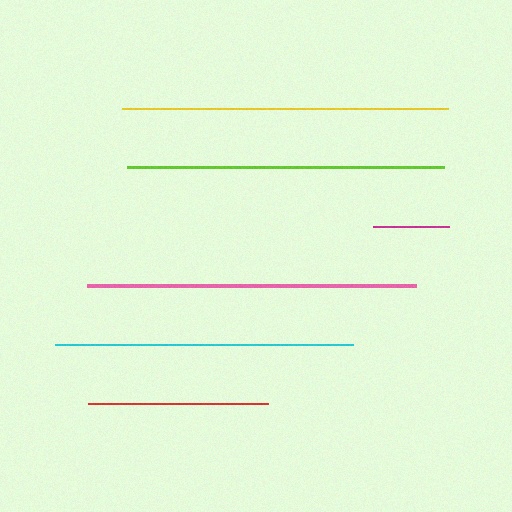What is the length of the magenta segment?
The magenta segment is approximately 76 pixels long.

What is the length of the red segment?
The red segment is approximately 179 pixels long.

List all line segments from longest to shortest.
From longest to shortest: pink, yellow, lime, cyan, red, magenta.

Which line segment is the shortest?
The magenta line is the shortest at approximately 76 pixels.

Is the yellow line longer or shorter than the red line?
The yellow line is longer than the red line.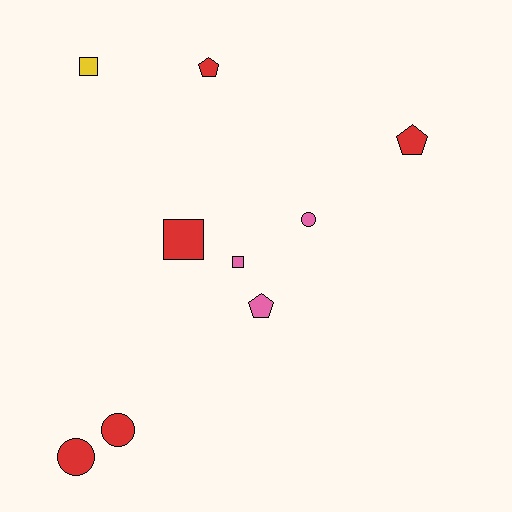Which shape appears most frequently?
Pentagon, with 3 objects.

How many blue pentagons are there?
There are no blue pentagons.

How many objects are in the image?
There are 9 objects.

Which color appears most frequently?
Red, with 5 objects.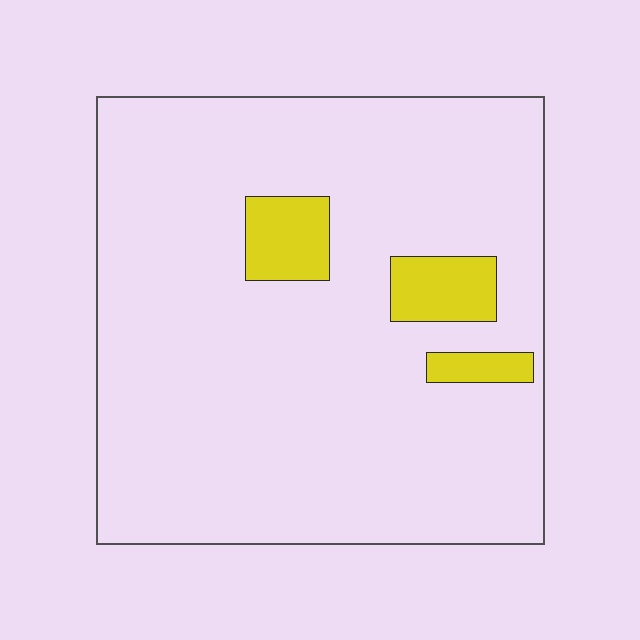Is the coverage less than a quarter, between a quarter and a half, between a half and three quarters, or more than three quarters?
Less than a quarter.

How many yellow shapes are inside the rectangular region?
3.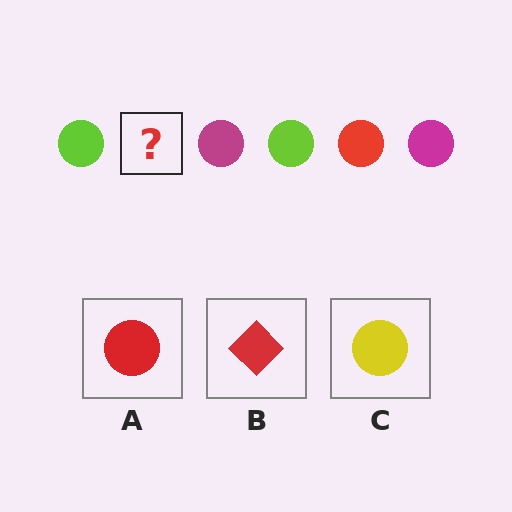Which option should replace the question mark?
Option A.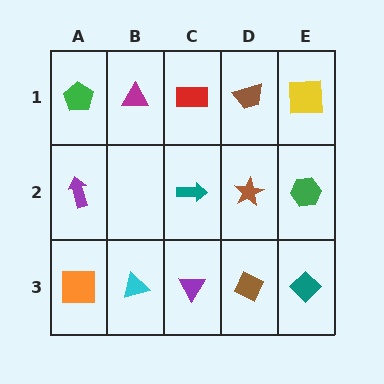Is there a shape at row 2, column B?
No, that cell is empty.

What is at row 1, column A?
A green pentagon.